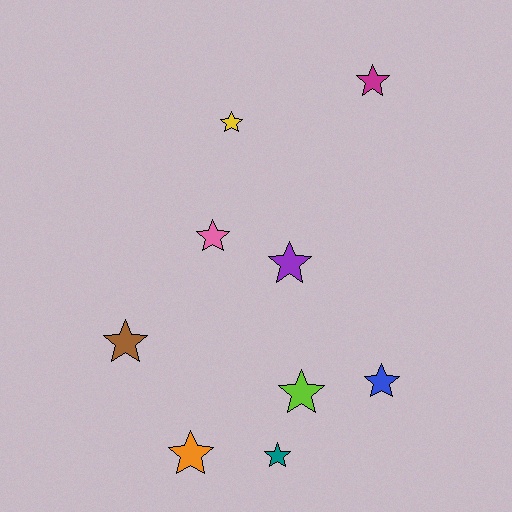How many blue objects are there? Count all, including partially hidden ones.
There is 1 blue object.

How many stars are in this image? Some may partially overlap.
There are 9 stars.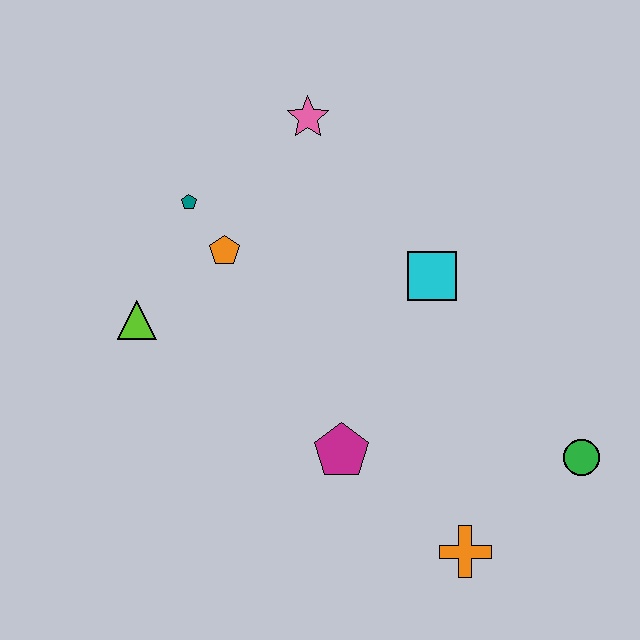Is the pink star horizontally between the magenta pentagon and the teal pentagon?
Yes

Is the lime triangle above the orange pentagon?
No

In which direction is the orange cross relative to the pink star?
The orange cross is below the pink star.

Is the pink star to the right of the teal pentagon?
Yes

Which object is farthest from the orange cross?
The pink star is farthest from the orange cross.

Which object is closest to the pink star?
The teal pentagon is closest to the pink star.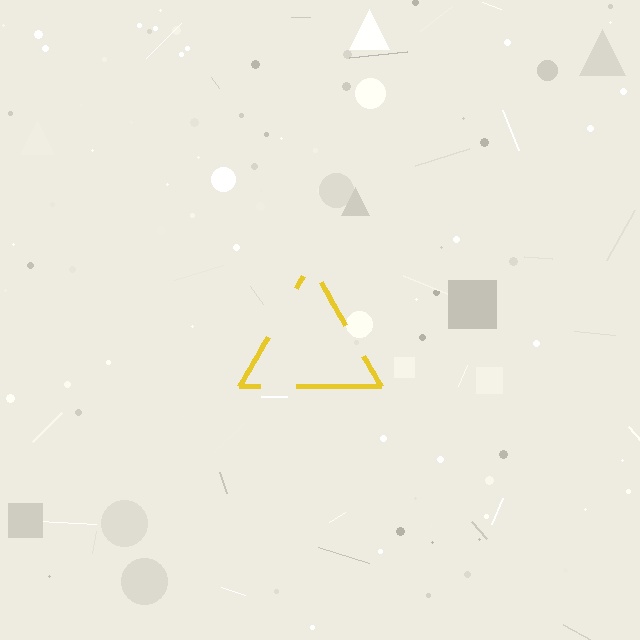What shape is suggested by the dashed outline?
The dashed outline suggests a triangle.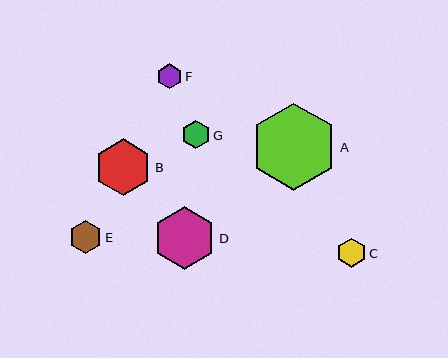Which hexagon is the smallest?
Hexagon F is the smallest with a size of approximately 25 pixels.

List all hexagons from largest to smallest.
From largest to smallest: A, D, B, E, C, G, F.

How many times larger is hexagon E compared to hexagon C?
Hexagon E is approximately 1.1 times the size of hexagon C.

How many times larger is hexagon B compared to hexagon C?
Hexagon B is approximately 1.9 times the size of hexagon C.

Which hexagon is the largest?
Hexagon A is the largest with a size of approximately 87 pixels.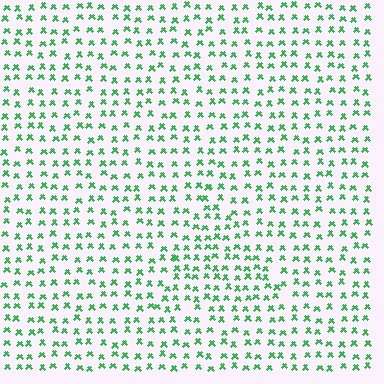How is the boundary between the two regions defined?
The boundary is defined by a change in element density (approximately 1.4x ratio). All elements are the same color, size, and shape.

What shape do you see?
I see a triangle.